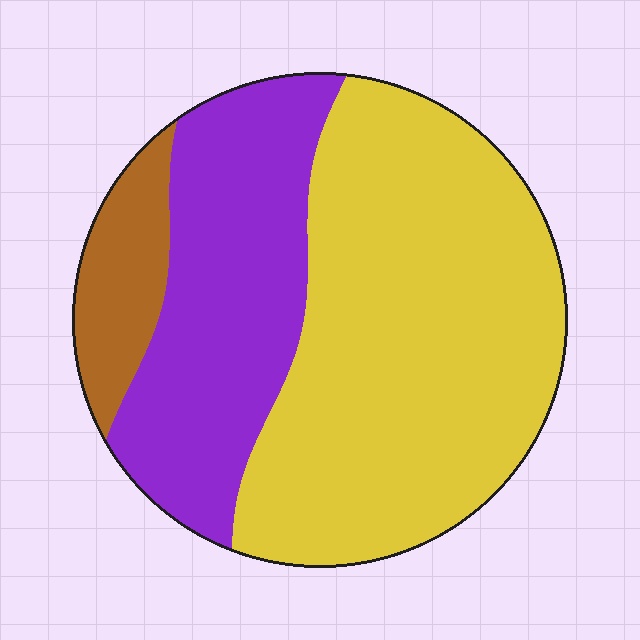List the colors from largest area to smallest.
From largest to smallest: yellow, purple, brown.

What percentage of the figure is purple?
Purple covers 32% of the figure.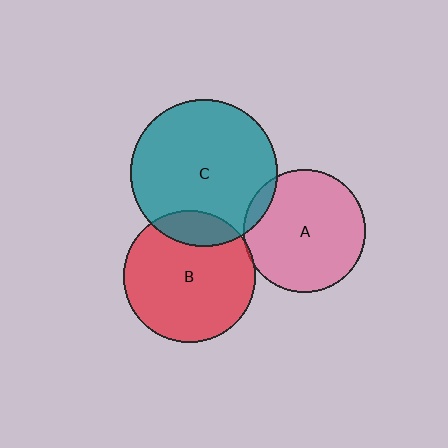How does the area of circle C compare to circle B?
Approximately 1.2 times.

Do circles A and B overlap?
Yes.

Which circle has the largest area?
Circle C (teal).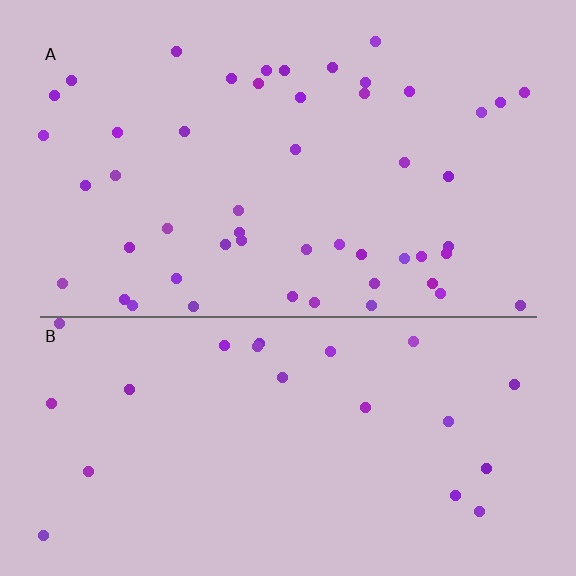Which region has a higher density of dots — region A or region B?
A (the top).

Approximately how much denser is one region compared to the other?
Approximately 2.3× — region A over region B.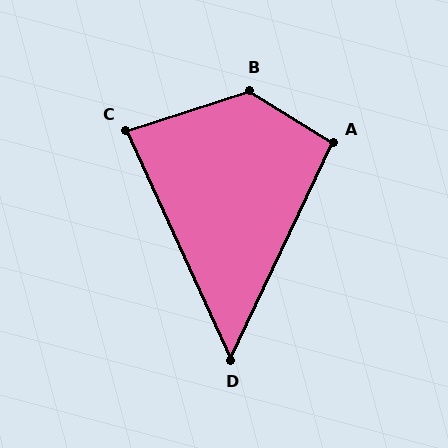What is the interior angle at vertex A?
Approximately 97 degrees (obtuse).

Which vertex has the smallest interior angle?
D, at approximately 50 degrees.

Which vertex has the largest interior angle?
B, at approximately 130 degrees.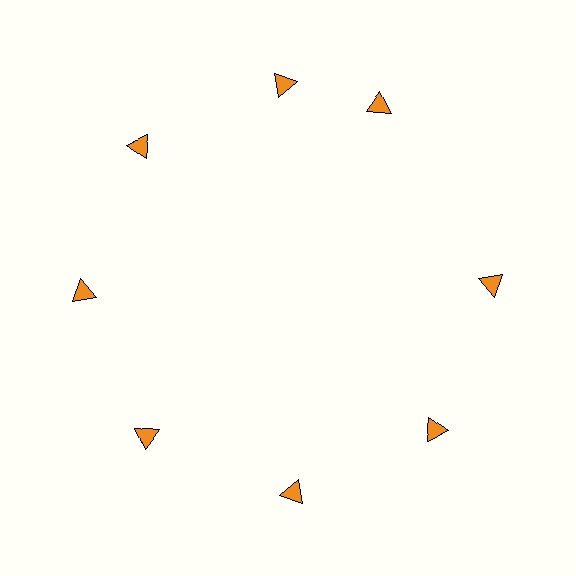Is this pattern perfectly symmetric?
No. The 8 orange triangles are arranged in a ring, but one element near the 2 o'clock position is rotated out of alignment along the ring, breaking the 8-fold rotational symmetry.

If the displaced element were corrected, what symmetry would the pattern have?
It would have 8-fold rotational symmetry — the pattern would map onto itself every 45 degrees.